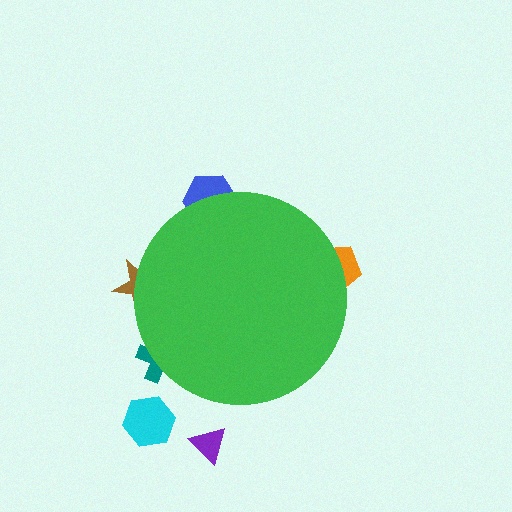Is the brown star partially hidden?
Yes, the brown star is partially hidden behind the green circle.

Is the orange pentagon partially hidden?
Yes, the orange pentagon is partially hidden behind the green circle.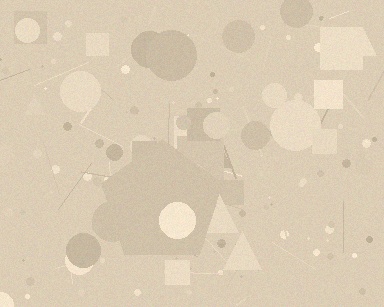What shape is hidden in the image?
A pentagon is hidden in the image.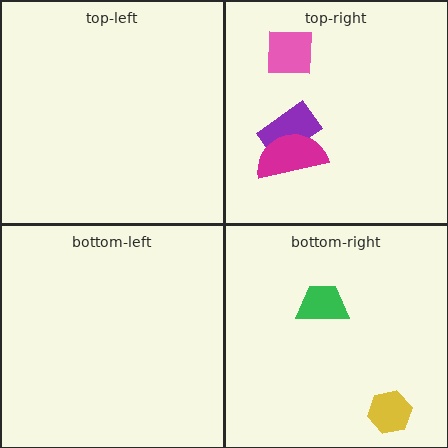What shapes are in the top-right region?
The purple rectangle, the pink square, the magenta semicircle.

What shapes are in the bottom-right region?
The green trapezoid, the yellow hexagon.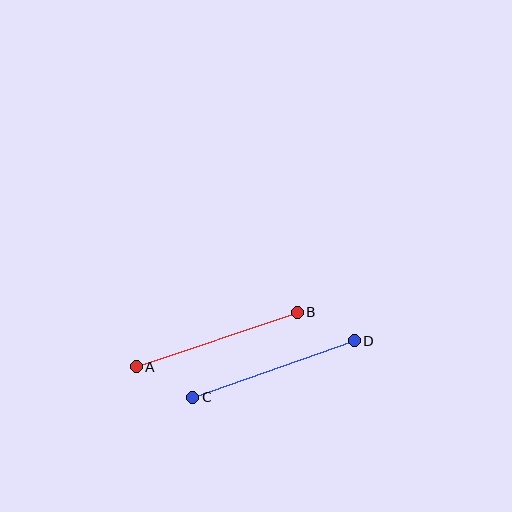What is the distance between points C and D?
The distance is approximately 171 pixels.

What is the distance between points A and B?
The distance is approximately 170 pixels.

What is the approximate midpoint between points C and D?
The midpoint is at approximately (273, 369) pixels.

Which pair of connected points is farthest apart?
Points C and D are farthest apart.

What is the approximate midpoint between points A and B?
The midpoint is at approximately (217, 339) pixels.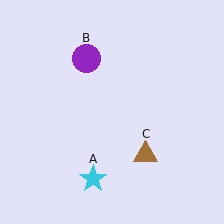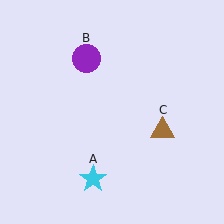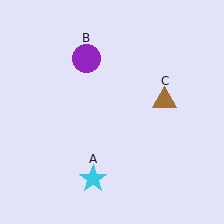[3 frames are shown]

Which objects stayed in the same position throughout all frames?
Cyan star (object A) and purple circle (object B) remained stationary.